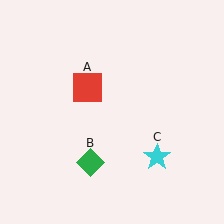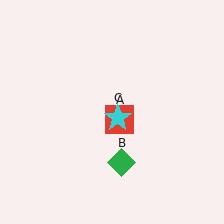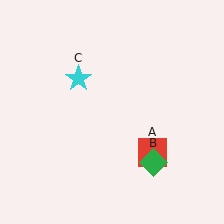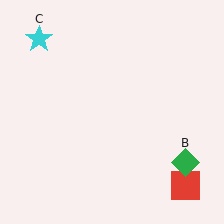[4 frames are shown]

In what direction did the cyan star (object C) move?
The cyan star (object C) moved up and to the left.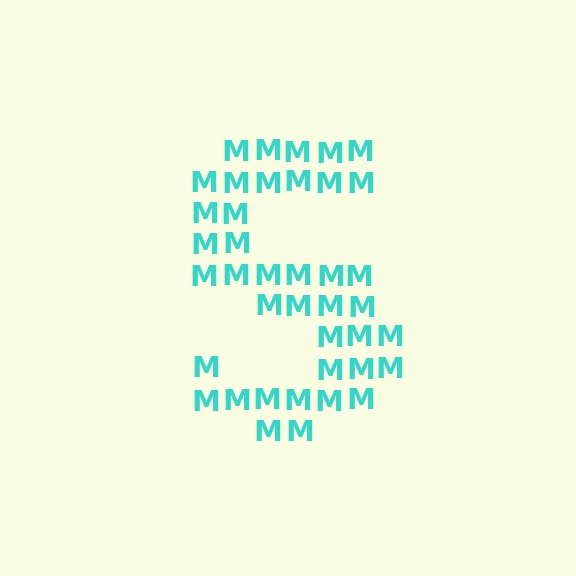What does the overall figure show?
The overall figure shows the letter S.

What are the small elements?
The small elements are letter M's.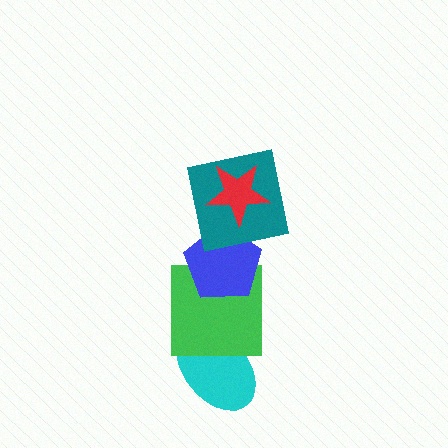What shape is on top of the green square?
The blue pentagon is on top of the green square.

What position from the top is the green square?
The green square is 4th from the top.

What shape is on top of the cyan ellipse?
The green square is on top of the cyan ellipse.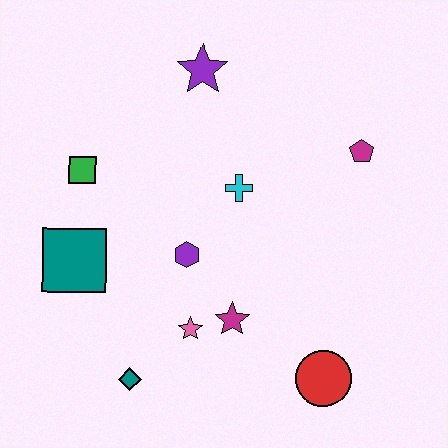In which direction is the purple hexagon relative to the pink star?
The purple hexagon is above the pink star.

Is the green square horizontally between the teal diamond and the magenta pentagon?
No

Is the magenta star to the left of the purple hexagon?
No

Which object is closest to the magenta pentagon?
The cyan cross is closest to the magenta pentagon.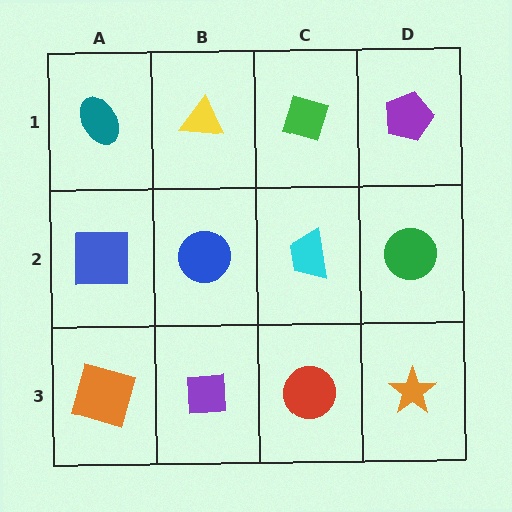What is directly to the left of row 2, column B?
A blue square.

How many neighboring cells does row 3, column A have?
2.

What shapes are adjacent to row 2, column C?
A green diamond (row 1, column C), a red circle (row 3, column C), a blue circle (row 2, column B), a green circle (row 2, column D).